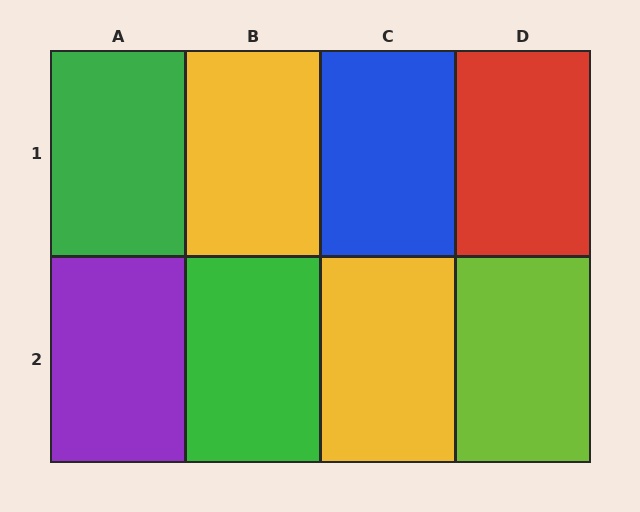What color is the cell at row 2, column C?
Yellow.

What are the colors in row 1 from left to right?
Green, yellow, blue, red.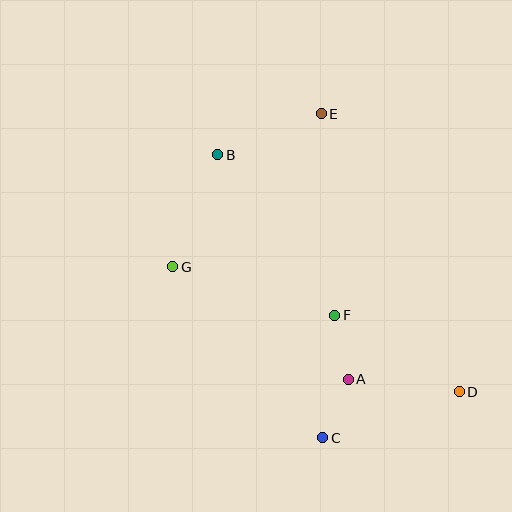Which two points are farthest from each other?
Points B and D are farthest from each other.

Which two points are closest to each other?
Points A and C are closest to each other.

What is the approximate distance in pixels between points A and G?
The distance between A and G is approximately 208 pixels.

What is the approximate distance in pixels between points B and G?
The distance between B and G is approximately 120 pixels.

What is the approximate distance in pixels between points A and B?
The distance between A and B is approximately 259 pixels.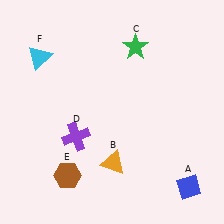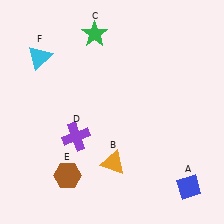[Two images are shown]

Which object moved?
The green star (C) moved left.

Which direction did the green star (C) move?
The green star (C) moved left.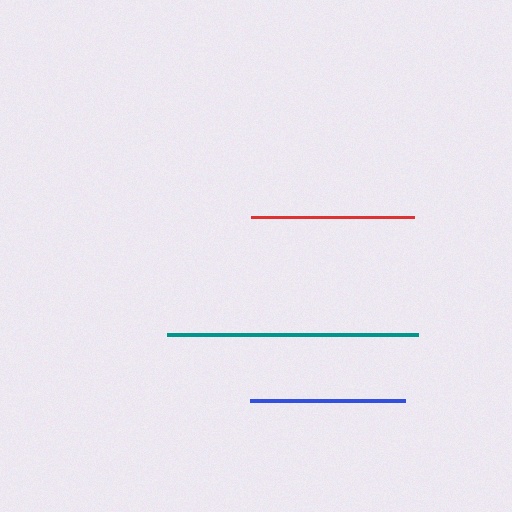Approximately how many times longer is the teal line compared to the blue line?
The teal line is approximately 1.6 times the length of the blue line.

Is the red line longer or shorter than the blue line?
The red line is longer than the blue line.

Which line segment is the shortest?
The blue line is the shortest at approximately 155 pixels.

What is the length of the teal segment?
The teal segment is approximately 251 pixels long.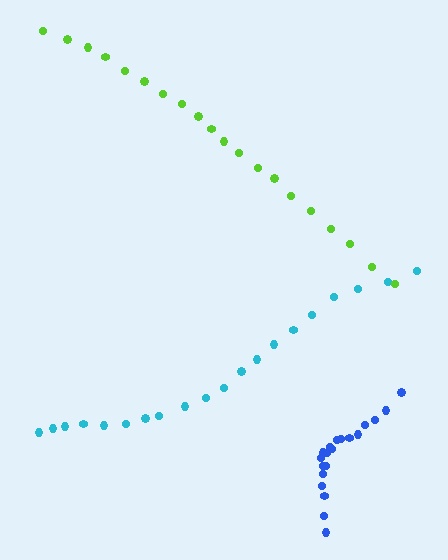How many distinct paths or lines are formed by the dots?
There are 3 distinct paths.